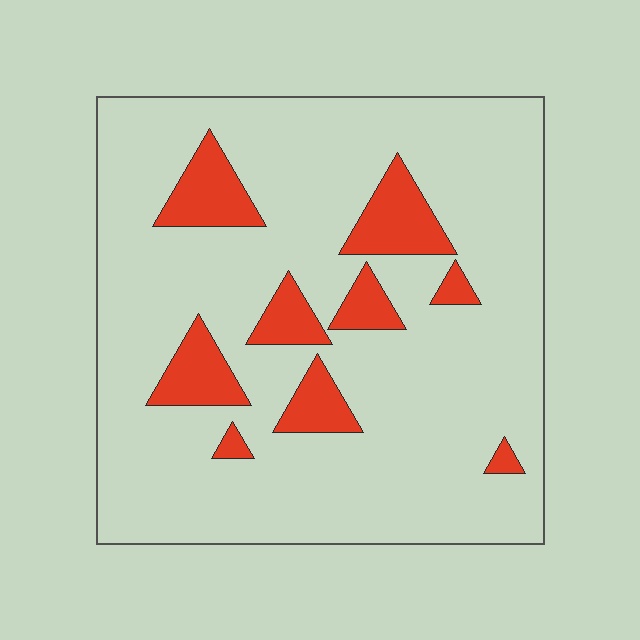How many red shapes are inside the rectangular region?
9.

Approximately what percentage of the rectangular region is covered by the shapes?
Approximately 15%.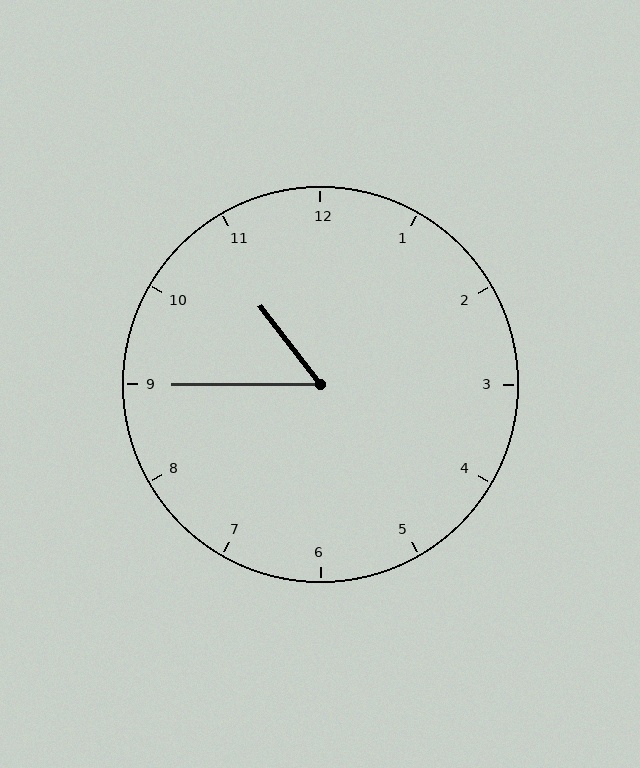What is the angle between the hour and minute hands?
Approximately 52 degrees.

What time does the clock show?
10:45.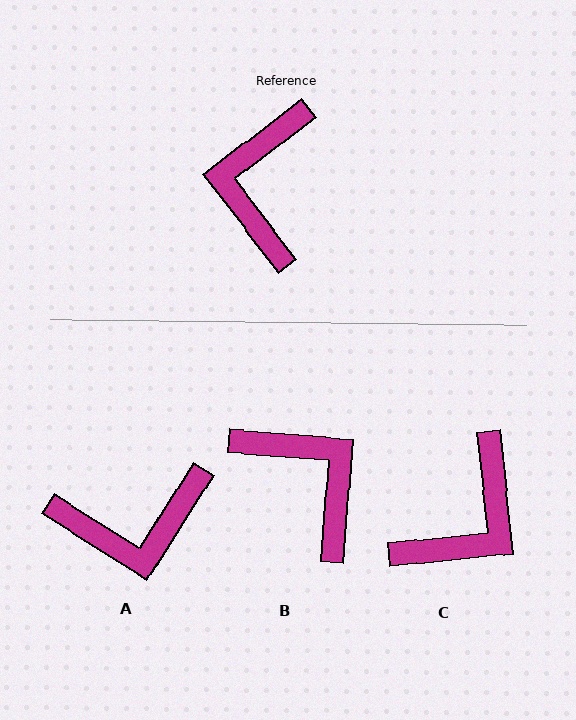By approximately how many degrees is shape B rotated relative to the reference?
Approximately 132 degrees clockwise.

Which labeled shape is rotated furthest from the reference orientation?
C, about 149 degrees away.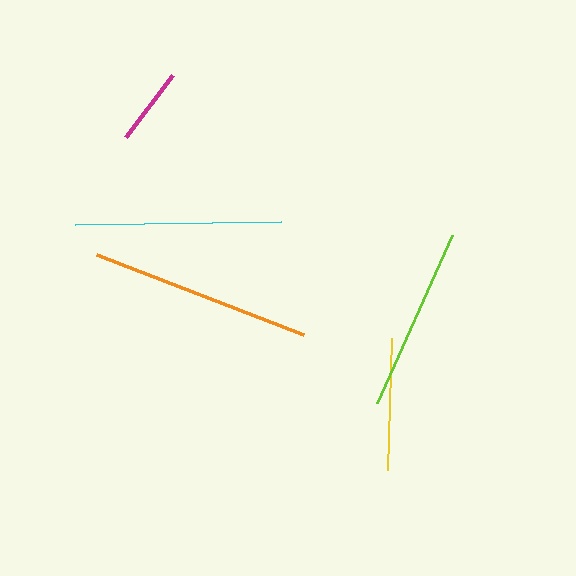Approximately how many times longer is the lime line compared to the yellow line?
The lime line is approximately 1.4 times the length of the yellow line.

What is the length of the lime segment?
The lime segment is approximately 184 pixels long.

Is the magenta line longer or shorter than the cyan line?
The cyan line is longer than the magenta line.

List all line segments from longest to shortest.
From longest to shortest: orange, cyan, lime, yellow, magenta.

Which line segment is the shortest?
The magenta line is the shortest at approximately 78 pixels.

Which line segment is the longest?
The orange line is the longest at approximately 222 pixels.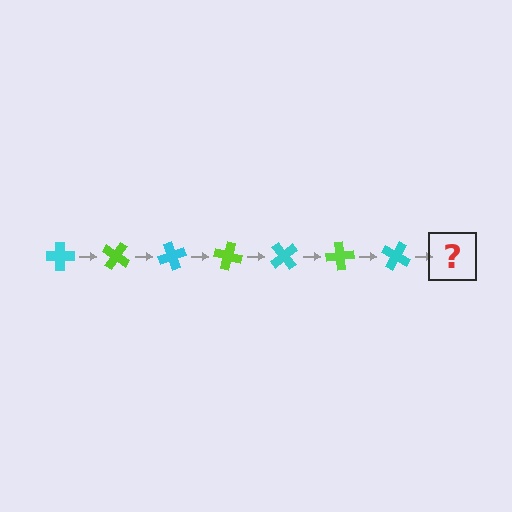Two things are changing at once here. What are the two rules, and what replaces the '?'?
The two rules are that it rotates 35 degrees each step and the color cycles through cyan and lime. The '?' should be a lime cross, rotated 245 degrees from the start.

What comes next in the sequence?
The next element should be a lime cross, rotated 245 degrees from the start.